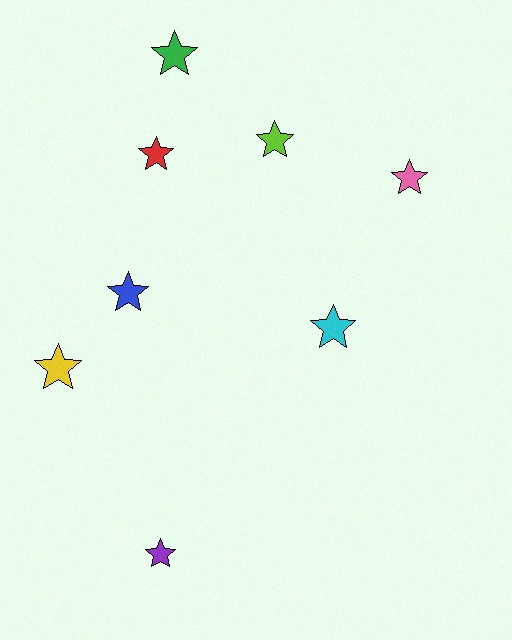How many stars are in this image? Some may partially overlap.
There are 8 stars.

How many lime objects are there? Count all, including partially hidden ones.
There is 1 lime object.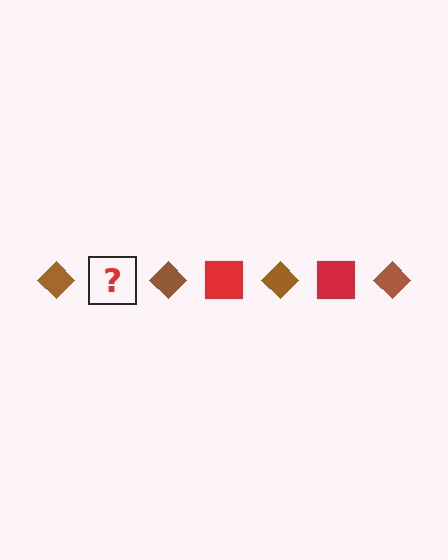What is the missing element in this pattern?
The missing element is a red square.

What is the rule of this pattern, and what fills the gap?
The rule is that the pattern alternates between brown diamond and red square. The gap should be filled with a red square.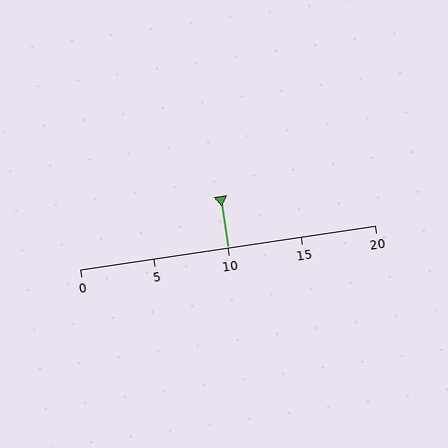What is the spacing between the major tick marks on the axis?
The major ticks are spaced 5 apart.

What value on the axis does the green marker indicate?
The marker indicates approximately 10.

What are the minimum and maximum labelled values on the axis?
The axis runs from 0 to 20.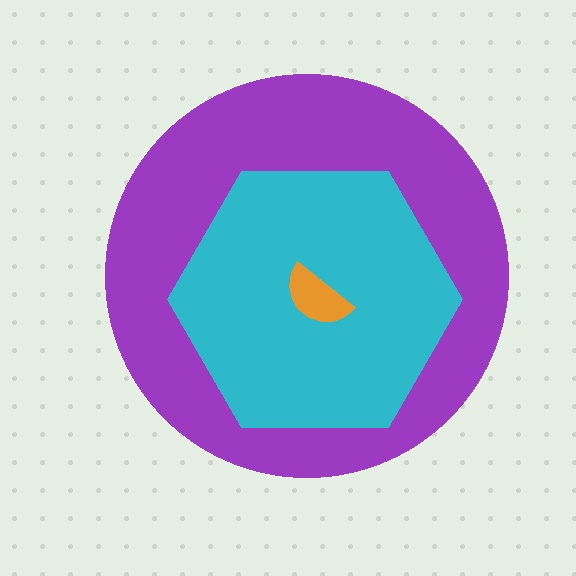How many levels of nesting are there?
3.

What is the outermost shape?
The purple circle.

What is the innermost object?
The orange semicircle.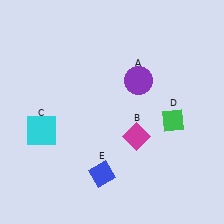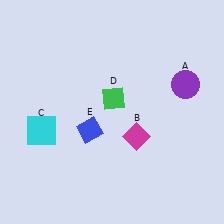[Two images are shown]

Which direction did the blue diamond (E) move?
The blue diamond (E) moved up.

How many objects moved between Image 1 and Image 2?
3 objects moved between the two images.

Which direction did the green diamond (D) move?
The green diamond (D) moved left.